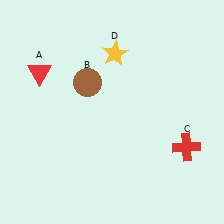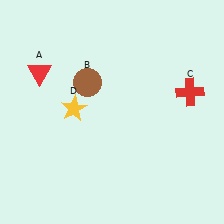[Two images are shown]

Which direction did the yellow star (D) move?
The yellow star (D) moved down.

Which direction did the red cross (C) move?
The red cross (C) moved up.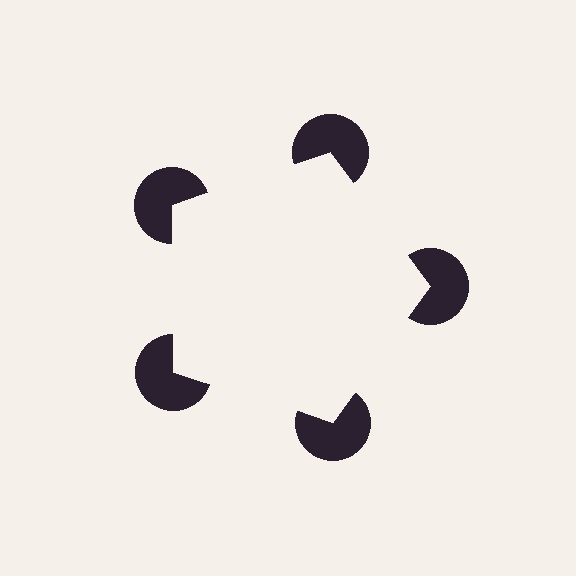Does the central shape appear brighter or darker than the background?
It typically appears slightly brighter than the background, even though no actual brightness change is drawn.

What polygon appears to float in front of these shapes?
An illusory pentagon — its edges are inferred from the aligned wedge cuts in the pac-man discs, not physically drawn.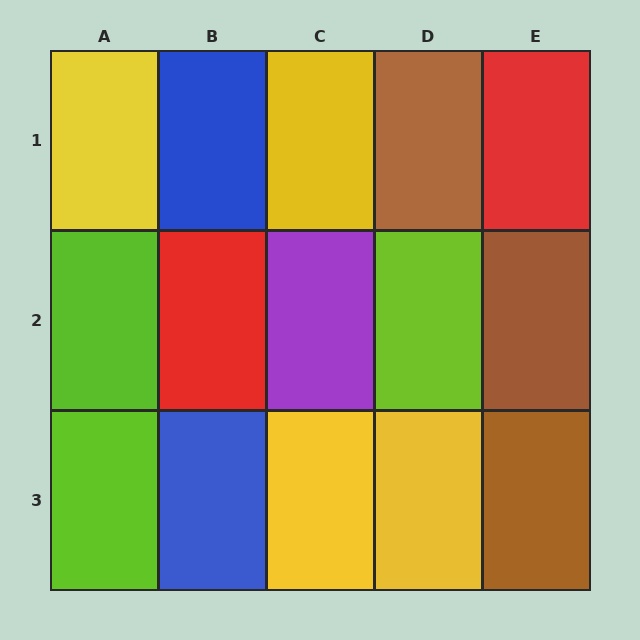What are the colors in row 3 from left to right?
Lime, blue, yellow, yellow, brown.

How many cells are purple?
1 cell is purple.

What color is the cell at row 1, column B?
Blue.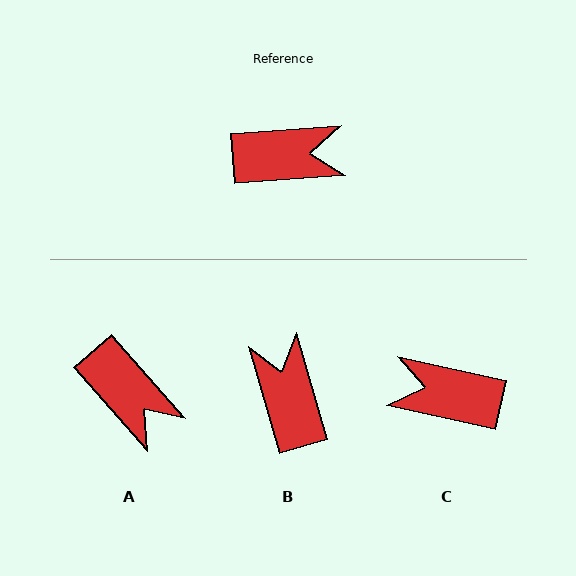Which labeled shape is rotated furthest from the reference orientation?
C, about 164 degrees away.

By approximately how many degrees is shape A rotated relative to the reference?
Approximately 53 degrees clockwise.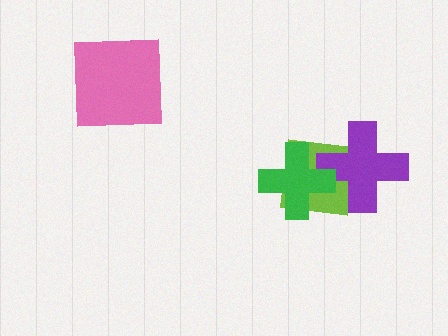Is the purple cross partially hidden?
Yes, it is partially covered by another shape.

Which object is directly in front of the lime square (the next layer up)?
The purple cross is directly in front of the lime square.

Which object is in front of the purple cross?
The green cross is in front of the purple cross.